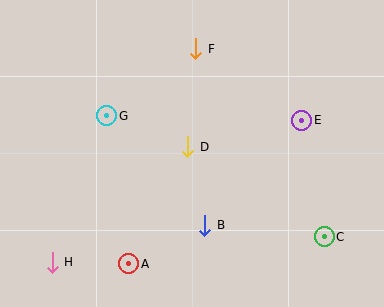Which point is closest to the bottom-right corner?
Point C is closest to the bottom-right corner.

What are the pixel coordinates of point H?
Point H is at (52, 262).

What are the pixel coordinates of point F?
Point F is at (195, 49).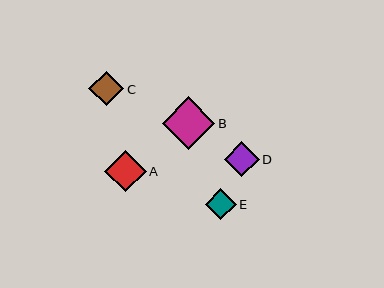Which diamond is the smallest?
Diamond E is the smallest with a size of approximately 31 pixels.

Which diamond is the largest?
Diamond B is the largest with a size of approximately 53 pixels.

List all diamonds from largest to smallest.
From largest to smallest: B, A, C, D, E.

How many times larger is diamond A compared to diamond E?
Diamond A is approximately 1.3 times the size of diamond E.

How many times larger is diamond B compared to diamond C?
Diamond B is approximately 1.5 times the size of diamond C.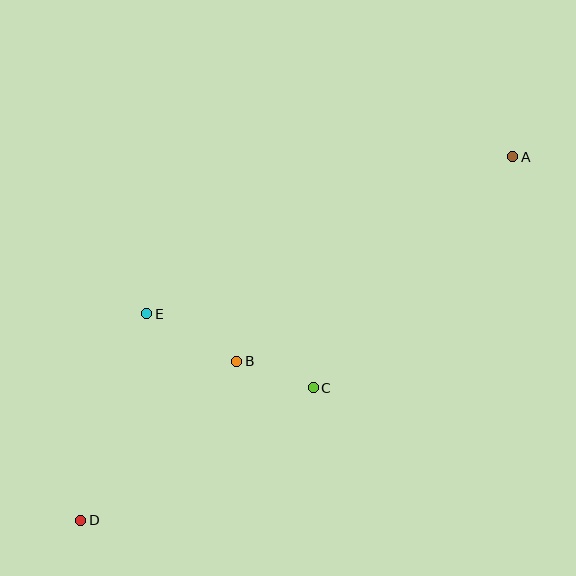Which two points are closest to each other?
Points B and C are closest to each other.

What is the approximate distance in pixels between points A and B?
The distance between A and B is approximately 343 pixels.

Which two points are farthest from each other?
Points A and D are farthest from each other.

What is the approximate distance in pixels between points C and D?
The distance between C and D is approximately 268 pixels.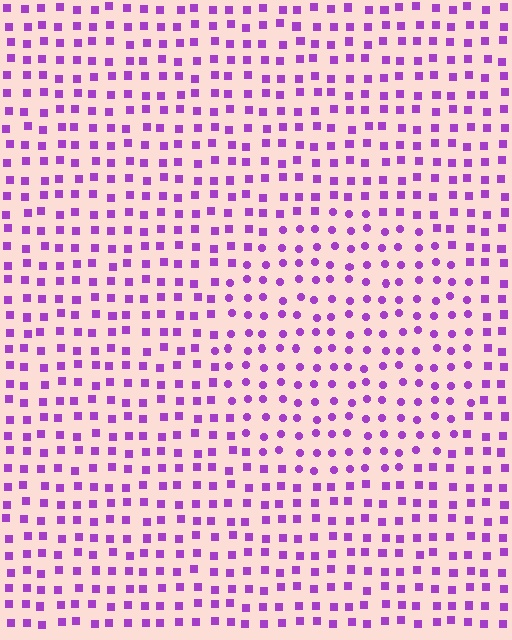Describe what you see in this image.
The image is filled with small purple elements arranged in a uniform grid. A circle-shaped region contains circles, while the surrounding area contains squares. The boundary is defined purely by the change in element shape.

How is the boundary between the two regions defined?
The boundary is defined by a change in element shape: circles inside vs. squares outside. All elements share the same color and spacing.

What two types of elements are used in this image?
The image uses circles inside the circle region and squares outside it.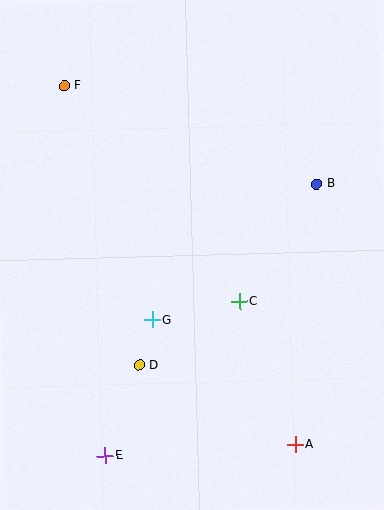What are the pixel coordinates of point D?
Point D is at (139, 365).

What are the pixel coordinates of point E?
Point E is at (105, 456).